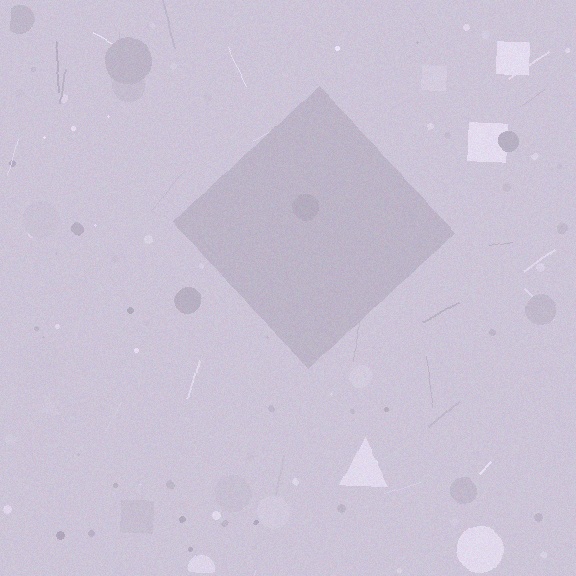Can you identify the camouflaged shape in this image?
The camouflaged shape is a diamond.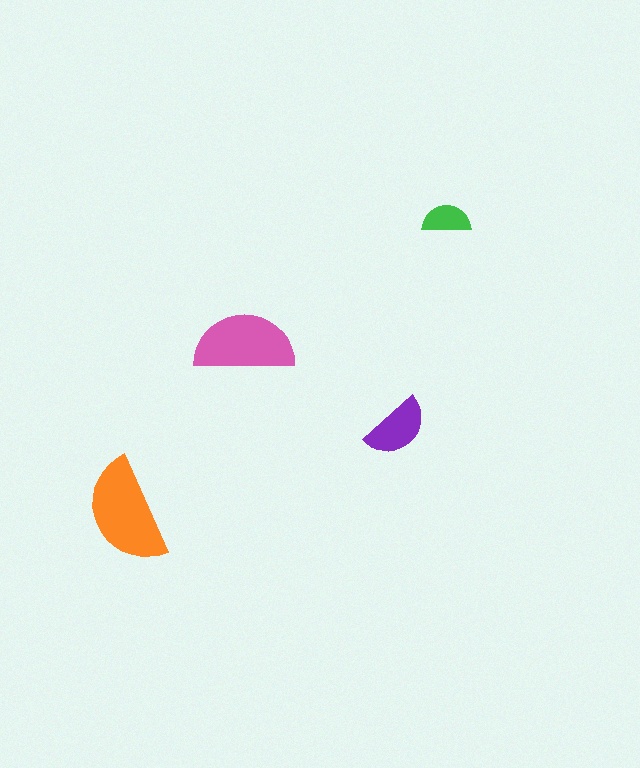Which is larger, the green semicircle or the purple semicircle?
The purple one.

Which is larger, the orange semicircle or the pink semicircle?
The orange one.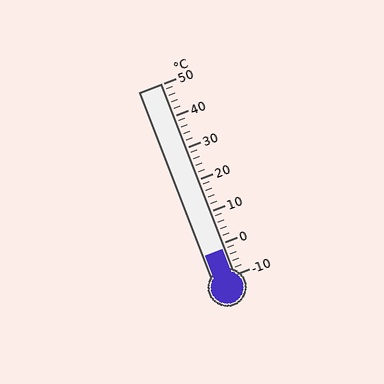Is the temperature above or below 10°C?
The temperature is below 10°C.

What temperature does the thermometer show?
The thermometer shows approximately -2°C.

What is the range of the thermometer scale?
The thermometer scale ranges from -10°C to 50°C.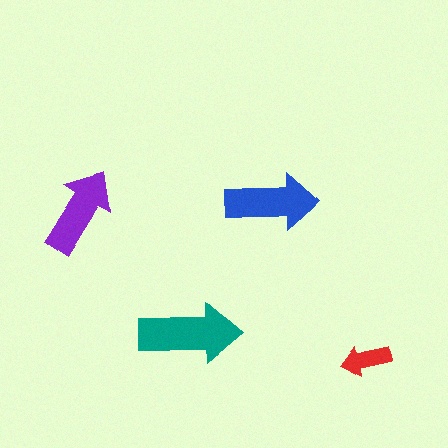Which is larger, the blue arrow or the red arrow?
The blue one.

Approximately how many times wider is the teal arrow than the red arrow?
About 2 times wider.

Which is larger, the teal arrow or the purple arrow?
The teal one.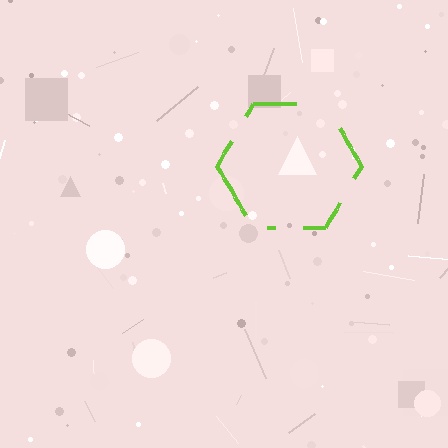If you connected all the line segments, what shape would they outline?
They would outline a hexagon.